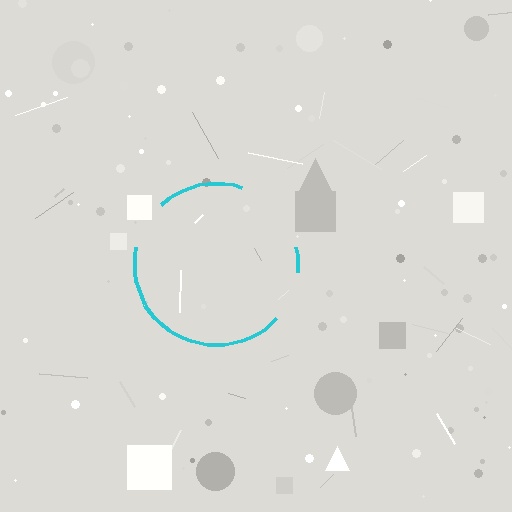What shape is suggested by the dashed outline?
The dashed outline suggests a circle.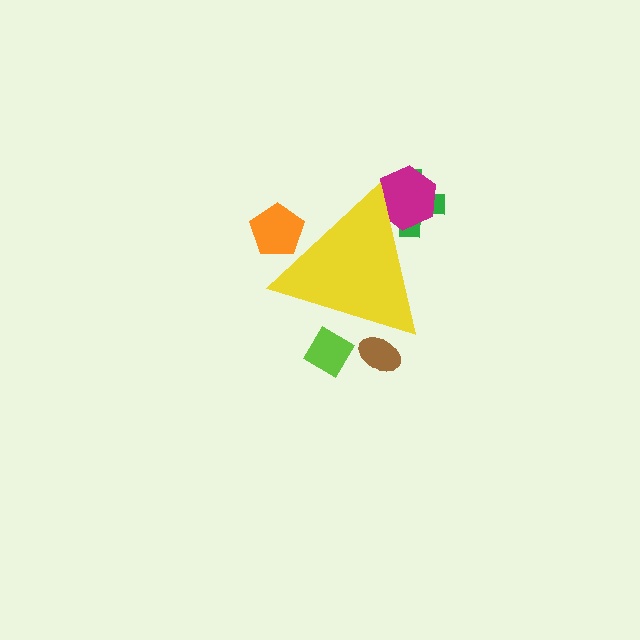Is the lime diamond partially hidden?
Yes, the lime diamond is partially hidden behind the yellow triangle.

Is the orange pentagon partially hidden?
Yes, the orange pentagon is partially hidden behind the yellow triangle.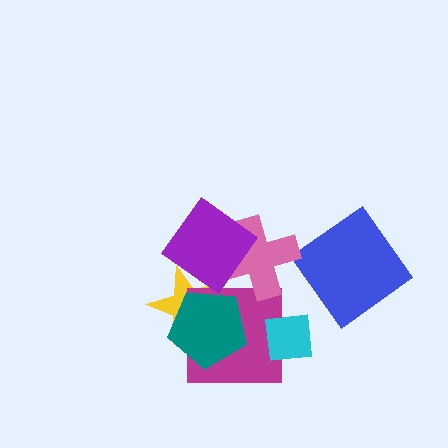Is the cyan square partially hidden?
No, no other shape covers it.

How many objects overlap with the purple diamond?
2 objects overlap with the purple diamond.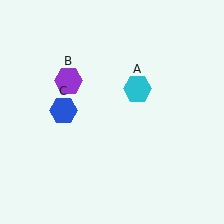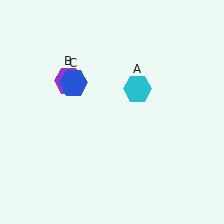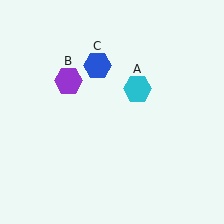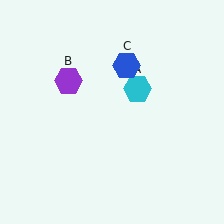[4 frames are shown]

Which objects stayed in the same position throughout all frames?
Cyan hexagon (object A) and purple hexagon (object B) remained stationary.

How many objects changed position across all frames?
1 object changed position: blue hexagon (object C).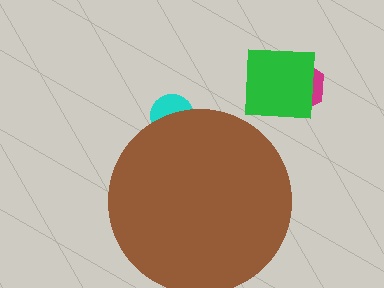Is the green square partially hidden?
No, the green square is fully visible.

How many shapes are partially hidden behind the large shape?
2 shapes are partially hidden.